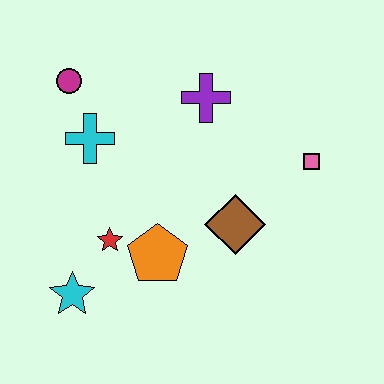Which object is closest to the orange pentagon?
The red star is closest to the orange pentagon.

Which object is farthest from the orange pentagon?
The magenta circle is farthest from the orange pentagon.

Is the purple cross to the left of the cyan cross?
No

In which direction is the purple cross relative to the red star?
The purple cross is above the red star.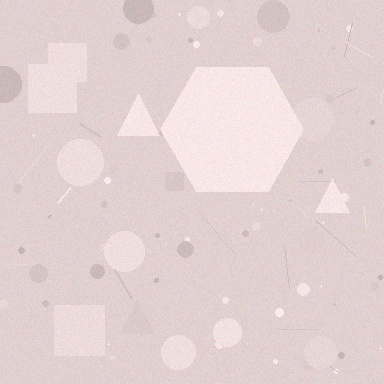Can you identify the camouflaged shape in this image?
The camouflaged shape is a hexagon.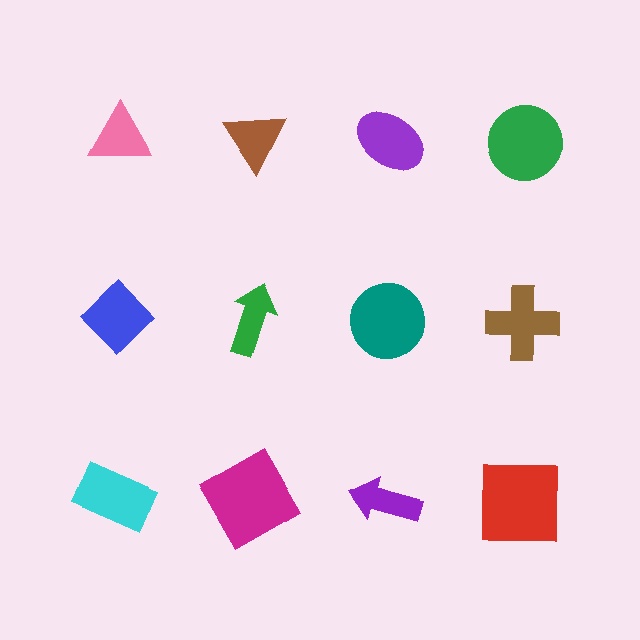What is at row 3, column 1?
A cyan rectangle.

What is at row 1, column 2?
A brown triangle.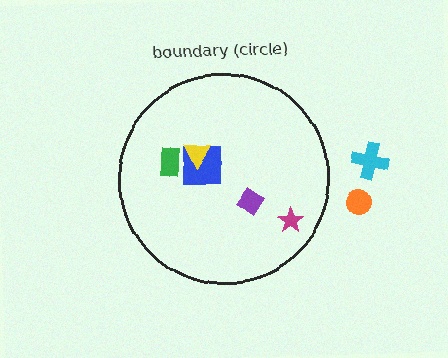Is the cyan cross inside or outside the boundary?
Outside.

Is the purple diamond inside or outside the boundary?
Inside.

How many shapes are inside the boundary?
5 inside, 2 outside.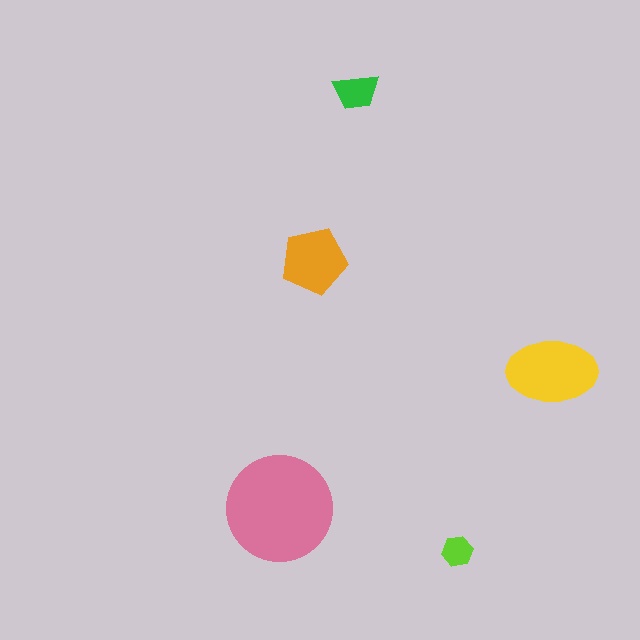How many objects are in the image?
There are 5 objects in the image.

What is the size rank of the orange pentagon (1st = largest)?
3rd.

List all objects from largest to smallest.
The pink circle, the yellow ellipse, the orange pentagon, the green trapezoid, the lime hexagon.